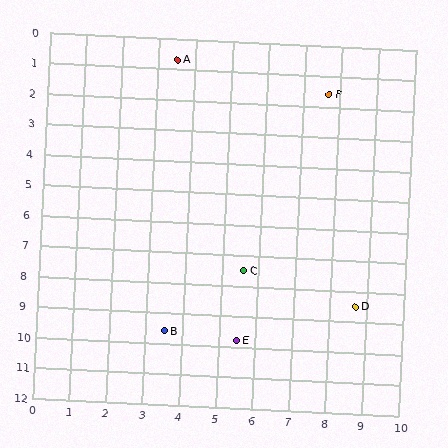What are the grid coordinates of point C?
Point C is at approximately (5.6, 7.5).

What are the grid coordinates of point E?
Point E is at approximately (5.5, 9.8).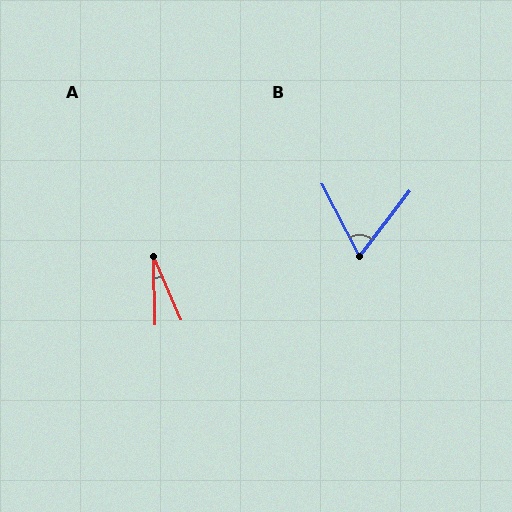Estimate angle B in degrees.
Approximately 65 degrees.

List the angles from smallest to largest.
A (22°), B (65°).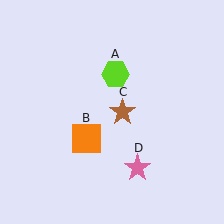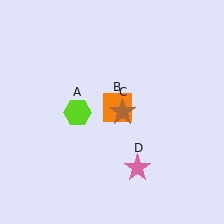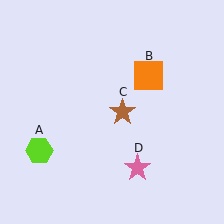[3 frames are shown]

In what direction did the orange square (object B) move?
The orange square (object B) moved up and to the right.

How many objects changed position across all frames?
2 objects changed position: lime hexagon (object A), orange square (object B).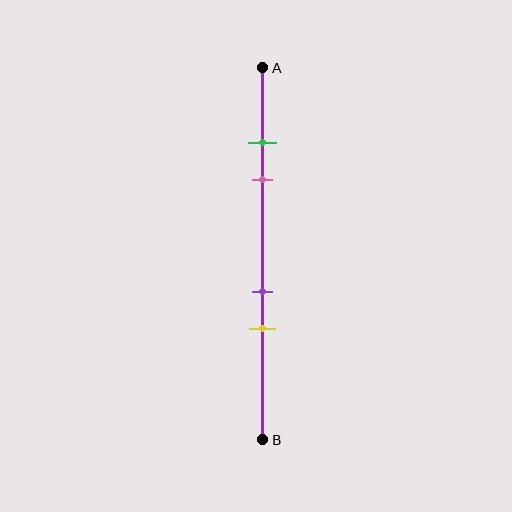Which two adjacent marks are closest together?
The green and pink marks are the closest adjacent pair.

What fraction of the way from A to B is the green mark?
The green mark is approximately 20% (0.2) of the way from A to B.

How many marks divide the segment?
There are 4 marks dividing the segment.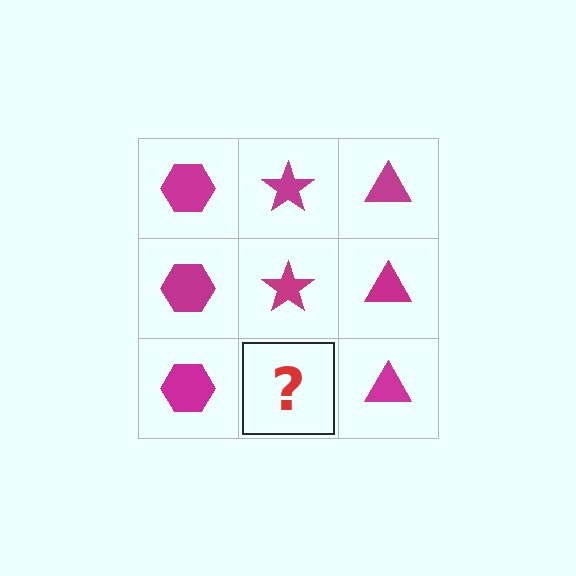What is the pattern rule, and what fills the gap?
The rule is that each column has a consistent shape. The gap should be filled with a magenta star.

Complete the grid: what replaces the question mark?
The question mark should be replaced with a magenta star.